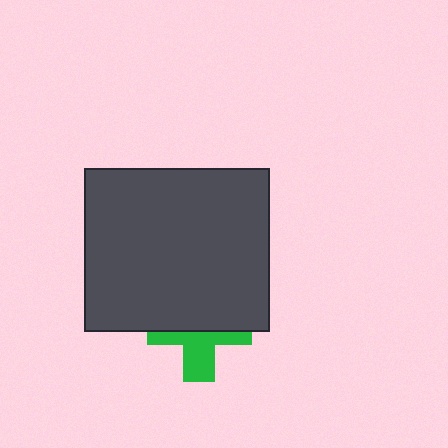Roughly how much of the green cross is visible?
About half of it is visible (roughly 46%).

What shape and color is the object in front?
The object in front is a dark gray rectangle.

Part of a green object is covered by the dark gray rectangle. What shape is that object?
It is a cross.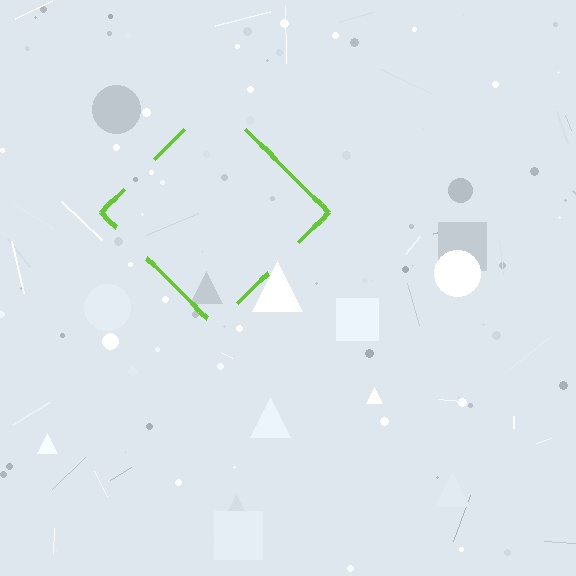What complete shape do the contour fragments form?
The contour fragments form a diamond.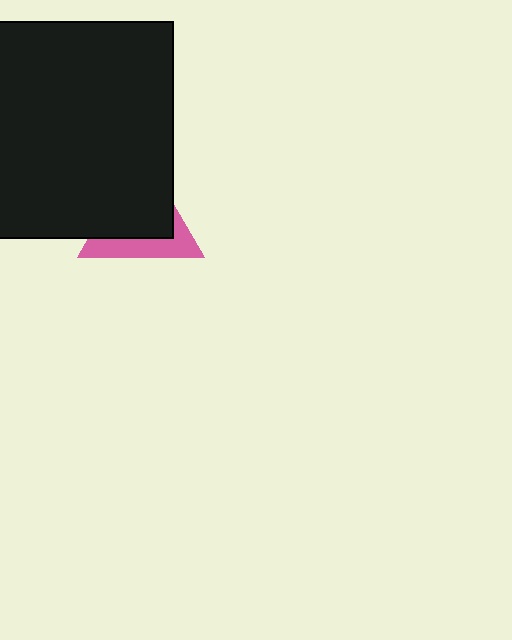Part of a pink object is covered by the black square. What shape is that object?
It is a triangle.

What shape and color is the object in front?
The object in front is a black square.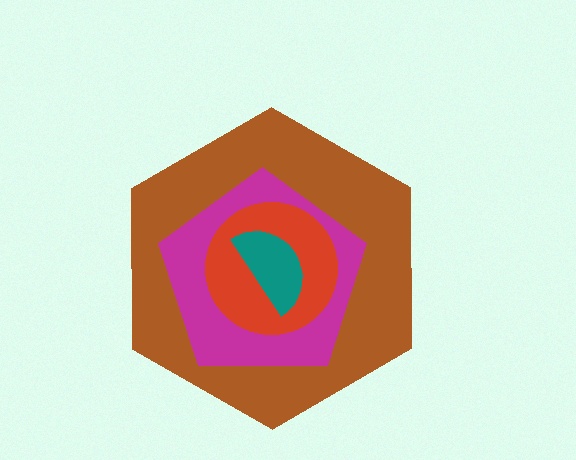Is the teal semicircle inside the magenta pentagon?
Yes.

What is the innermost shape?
The teal semicircle.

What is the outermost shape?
The brown hexagon.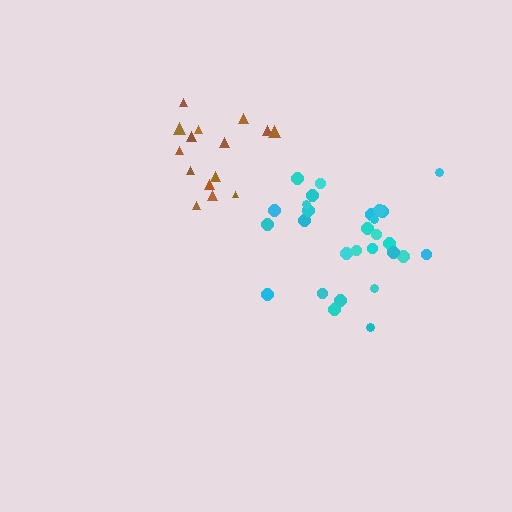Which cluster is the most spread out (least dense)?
Brown.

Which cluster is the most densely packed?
Cyan.